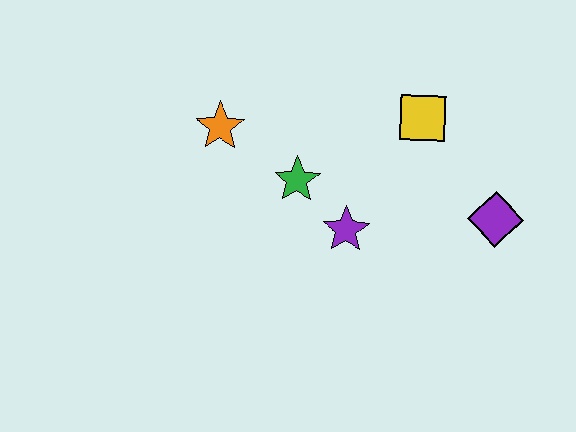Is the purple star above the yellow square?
No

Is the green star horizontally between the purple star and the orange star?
Yes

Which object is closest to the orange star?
The green star is closest to the orange star.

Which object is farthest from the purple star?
The orange star is farthest from the purple star.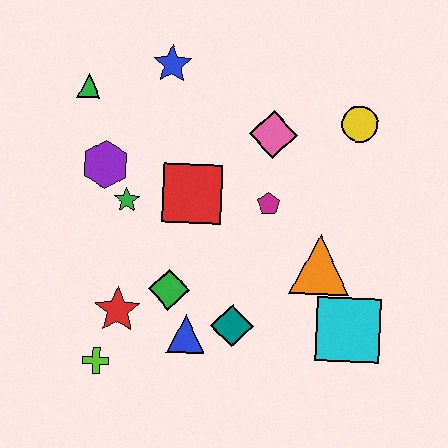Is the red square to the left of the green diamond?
No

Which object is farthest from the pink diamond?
The lime cross is farthest from the pink diamond.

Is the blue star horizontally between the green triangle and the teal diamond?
Yes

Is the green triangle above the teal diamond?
Yes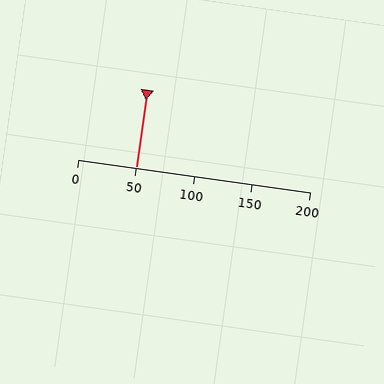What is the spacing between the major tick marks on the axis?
The major ticks are spaced 50 apart.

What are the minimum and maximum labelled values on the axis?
The axis runs from 0 to 200.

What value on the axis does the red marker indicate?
The marker indicates approximately 50.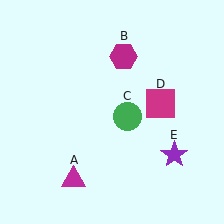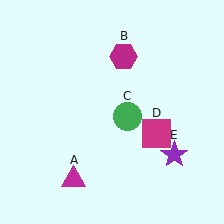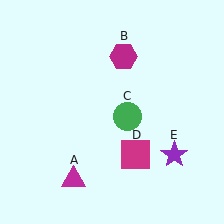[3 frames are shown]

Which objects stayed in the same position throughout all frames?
Magenta triangle (object A) and magenta hexagon (object B) and green circle (object C) and purple star (object E) remained stationary.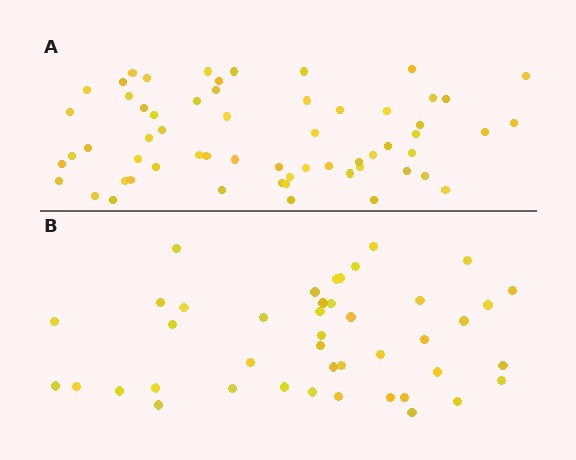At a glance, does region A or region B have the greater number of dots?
Region A (the top region) has more dots.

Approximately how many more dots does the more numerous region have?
Region A has approximately 15 more dots than region B.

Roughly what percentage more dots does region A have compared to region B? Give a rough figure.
About 40% more.